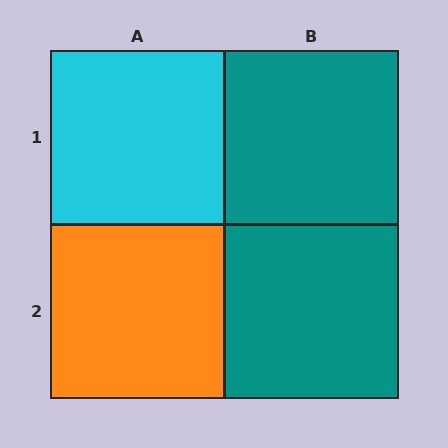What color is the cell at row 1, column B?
Teal.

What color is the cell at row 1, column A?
Cyan.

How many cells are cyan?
1 cell is cyan.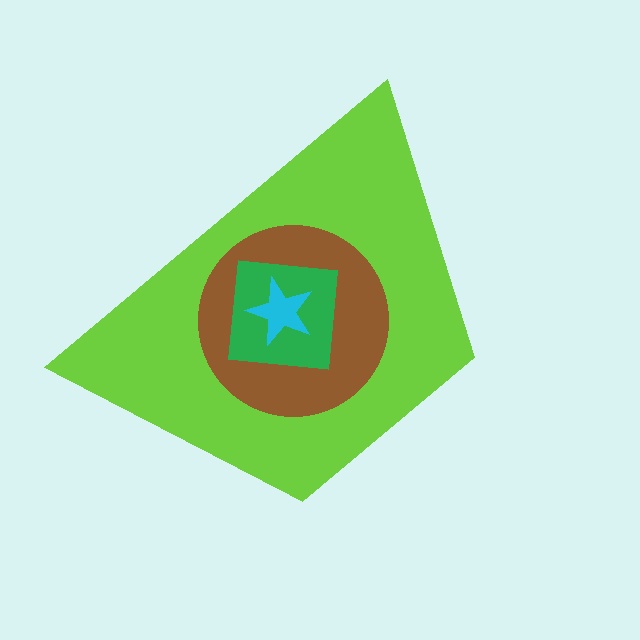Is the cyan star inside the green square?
Yes.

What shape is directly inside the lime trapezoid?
The brown circle.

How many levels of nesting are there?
4.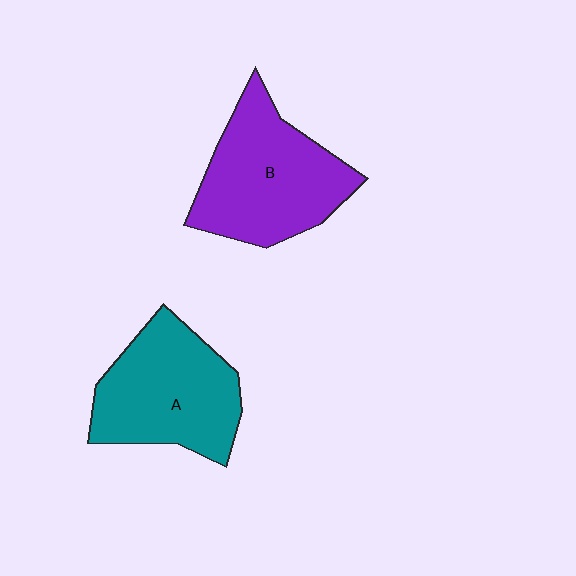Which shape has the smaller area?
Shape A (teal).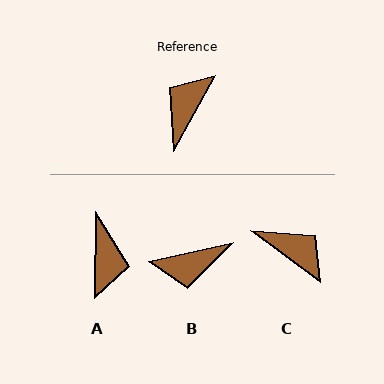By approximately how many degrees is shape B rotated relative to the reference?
Approximately 131 degrees counter-clockwise.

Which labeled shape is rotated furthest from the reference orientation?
A, about 152 degrees away.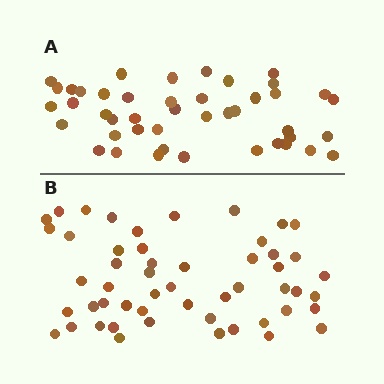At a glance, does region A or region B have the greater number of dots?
Region B (the bottom region) has more dots.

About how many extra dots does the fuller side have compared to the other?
Region B has roughly 8 or so more dots than region A.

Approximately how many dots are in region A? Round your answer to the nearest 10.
About 40 dots. (The exact count is 44, which rounds to 40.)